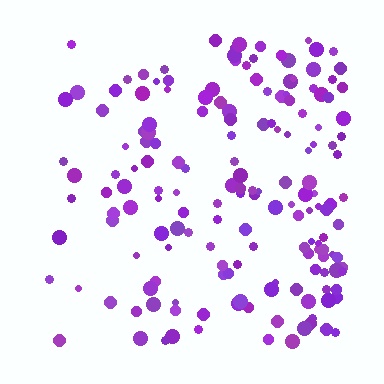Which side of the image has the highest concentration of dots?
The right.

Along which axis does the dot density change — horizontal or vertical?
Horizontal.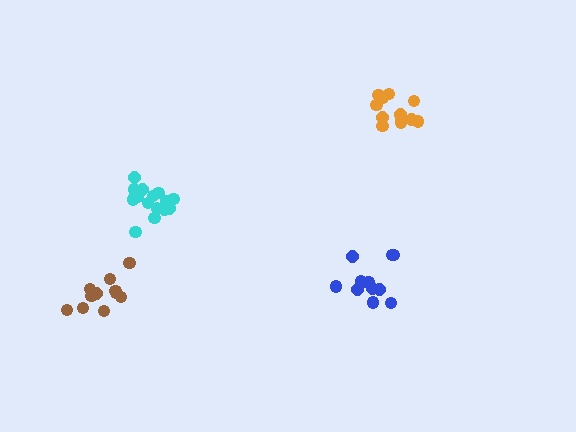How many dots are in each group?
Group 1: 12 dots, Group 2: 12 dots, Group 3: 11 dots, Group 4: 16 dots (51 total).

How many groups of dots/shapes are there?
There are 4 groups.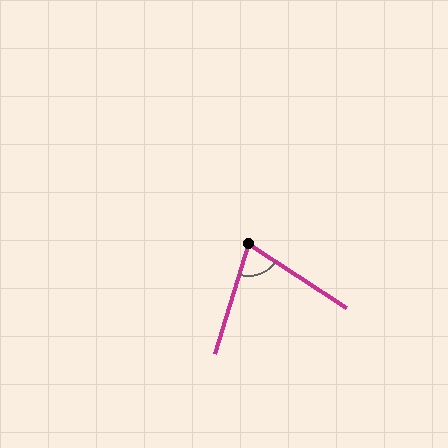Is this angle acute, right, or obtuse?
It is acute.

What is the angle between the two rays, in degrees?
Approximately 74 degrees.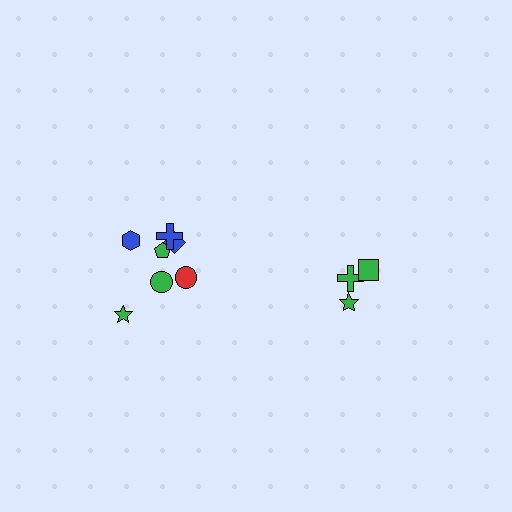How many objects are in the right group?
There are 3 objects.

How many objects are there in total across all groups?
There are 10 objects.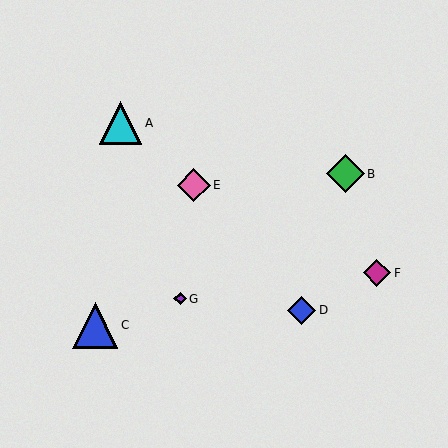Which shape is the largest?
The blue triangle (labeled C) is the largest.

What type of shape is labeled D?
Shape D is a blue diamond.